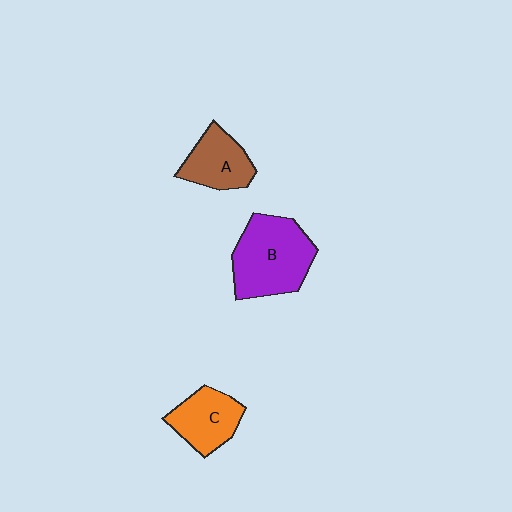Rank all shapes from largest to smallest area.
From largest to smallest: B (purple), C (orange), A (brown).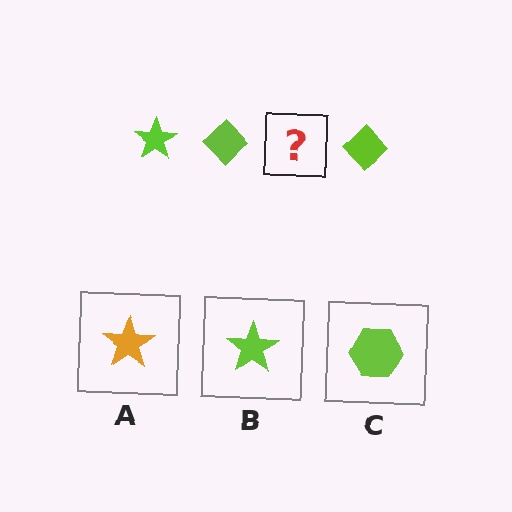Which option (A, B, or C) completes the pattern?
B.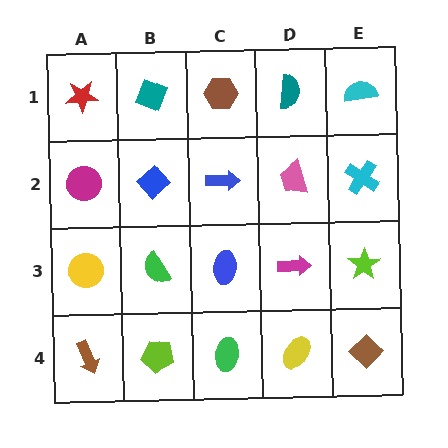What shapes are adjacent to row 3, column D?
A pink trapezoid (row 2, column D), a yellow ellipse (row 4, column D), a blue ellipse (row 3, column C), a lime star (row 3, column E).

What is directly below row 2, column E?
A lime star.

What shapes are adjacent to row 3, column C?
A blue arrow (row 2, column C), a green ellipse (row 4, column C), a green semicircle (row 3, column B), a magenta arrow (row 3, column D).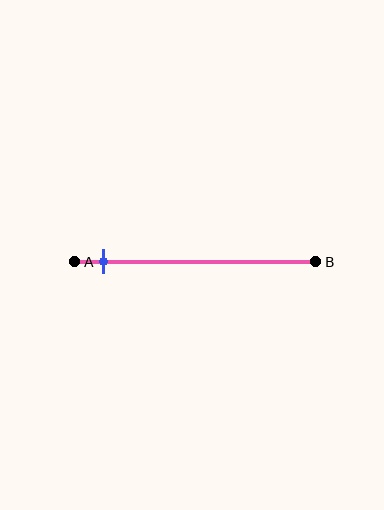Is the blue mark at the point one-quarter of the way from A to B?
No, the mark is at about 10% from A, not at the 25% one-quarter point.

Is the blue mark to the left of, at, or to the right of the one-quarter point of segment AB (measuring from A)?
The blue mark is to the left of the one-quarter point of segment AB.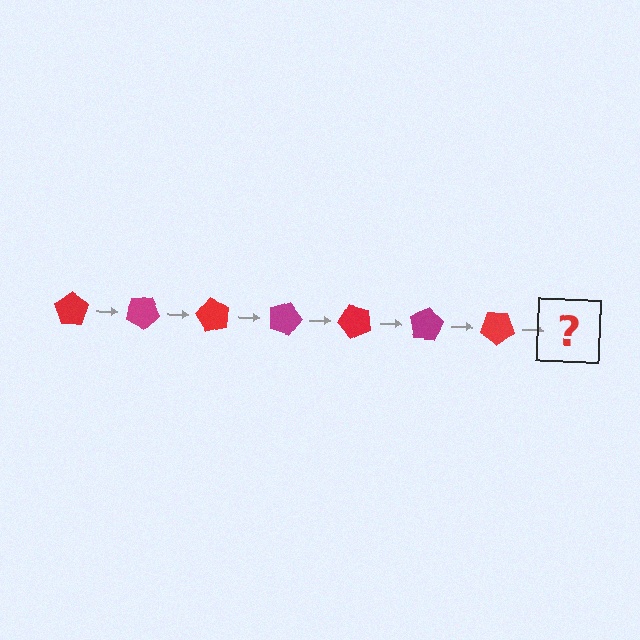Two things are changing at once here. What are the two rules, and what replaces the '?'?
The two rules are that it rotates 30 degrees each step and the color cycles through red and magenta. The '?' should be a magenta pentagon, rotated 210 degrees from the start.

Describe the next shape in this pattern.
It should be a magenta pentagon, rotated 210 degrees from the start.